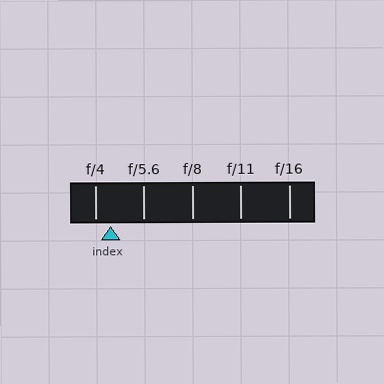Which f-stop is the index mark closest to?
The index mark is closest to f/4.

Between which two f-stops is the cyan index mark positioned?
The index mark is between f/4 and f/5.6.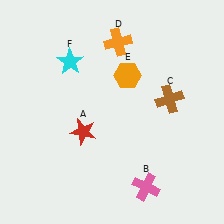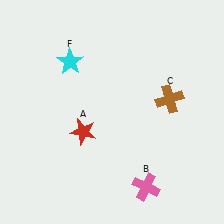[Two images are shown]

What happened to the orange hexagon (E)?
The orange hexagon (E) was removed in Image 2. It was in the top-right area of Image 1.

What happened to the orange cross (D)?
The orange cross (D) was removed in Image 2. It was in the top-right area of Image 1.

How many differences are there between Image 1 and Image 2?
There are 2 differences between the two images.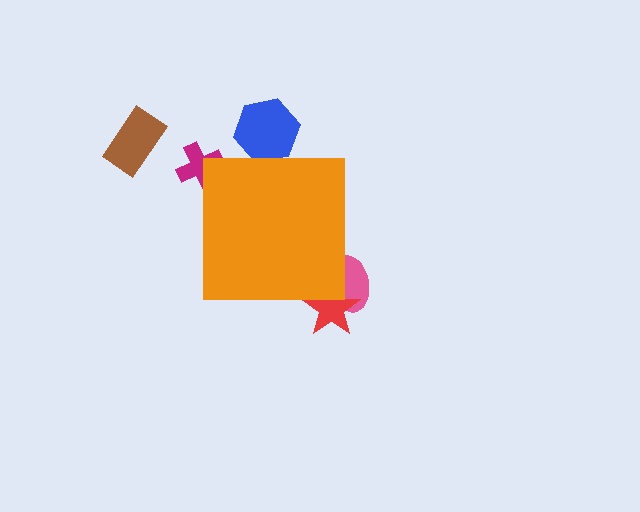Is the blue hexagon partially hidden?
Yes, the blue hexagon is partially hidden behind the orange square.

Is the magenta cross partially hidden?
Yes, the magenta cross is partially hidden behind the orange square.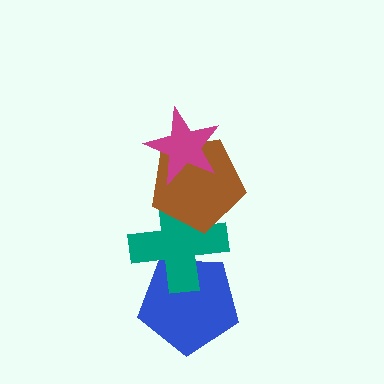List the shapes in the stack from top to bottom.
From top to bottom: the magenta star, the brown pentagon, the teal cross, the blue pentagon.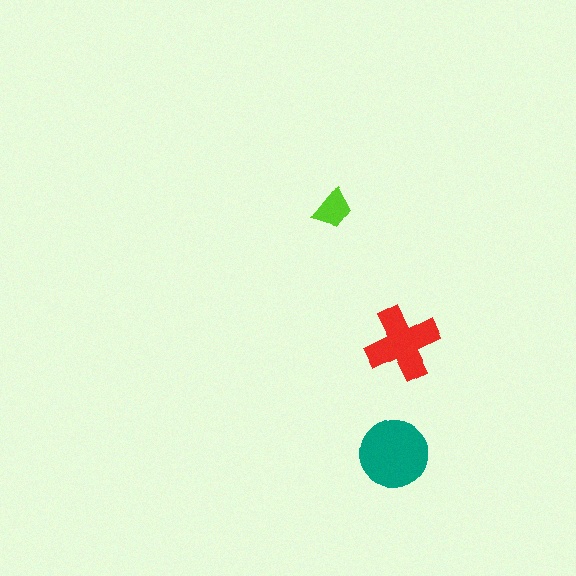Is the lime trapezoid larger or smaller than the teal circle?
Smaller.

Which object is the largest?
The teal circle.